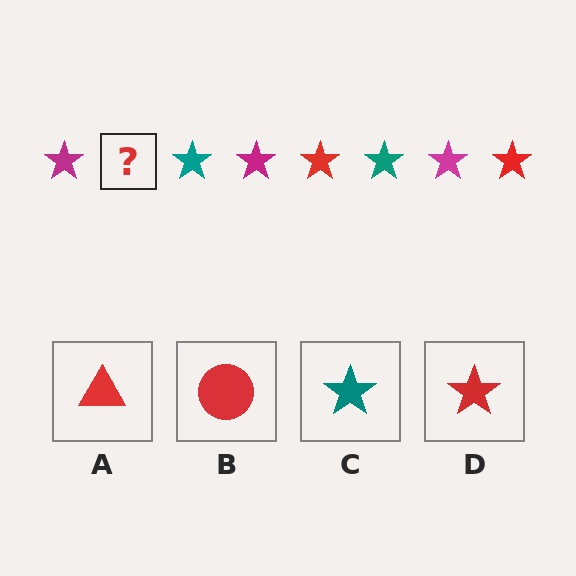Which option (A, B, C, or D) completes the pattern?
D.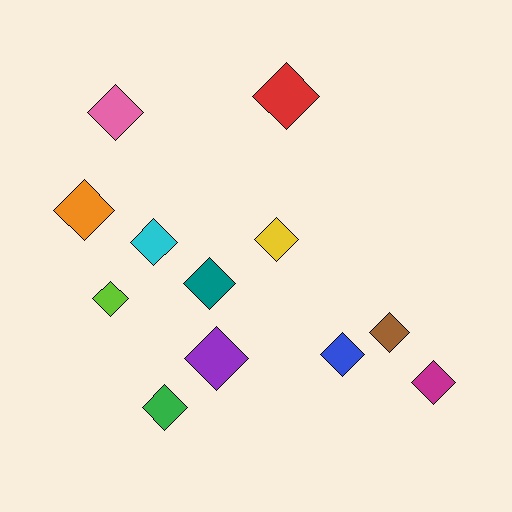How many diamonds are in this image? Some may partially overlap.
There are 12 diamonds.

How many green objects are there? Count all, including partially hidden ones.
There is 1 green object.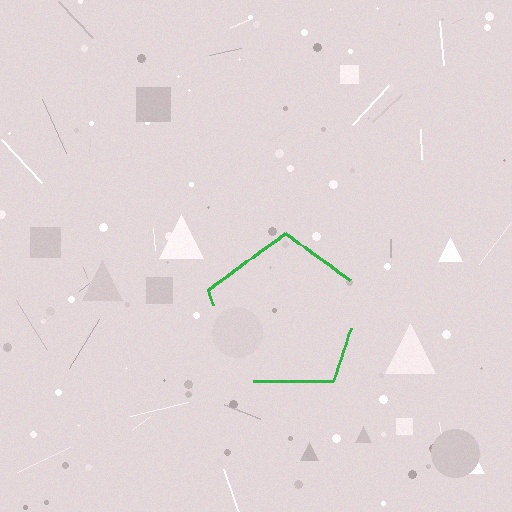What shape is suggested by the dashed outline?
The dashed outline suggests a pentagon.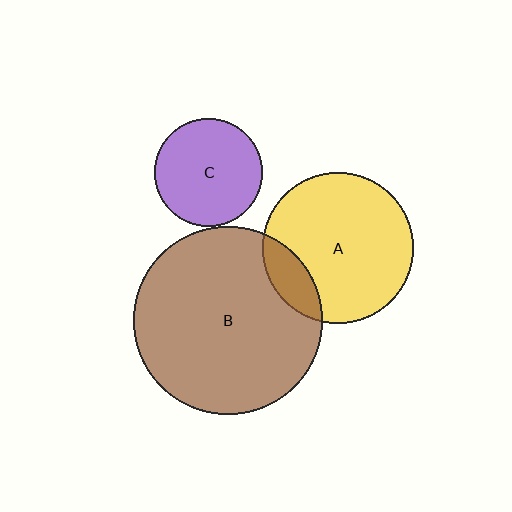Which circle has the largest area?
Circle B (brown).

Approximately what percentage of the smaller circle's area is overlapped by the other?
Approximately 15%.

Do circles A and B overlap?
Yes.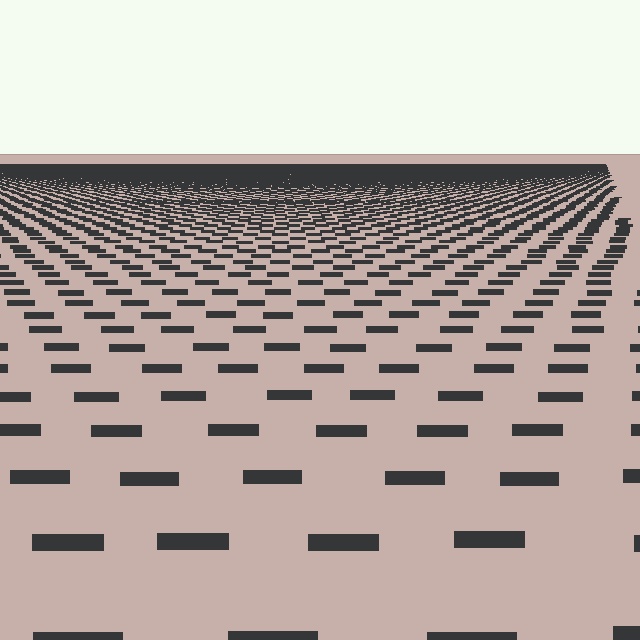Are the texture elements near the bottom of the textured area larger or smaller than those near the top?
Larger. Near the bottom, elements are closer to the viewer and appear at a bigger on-screen size.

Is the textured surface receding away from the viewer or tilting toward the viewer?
The surface is receding away from the viewer. Texture elements get smaller and denser toward the top.